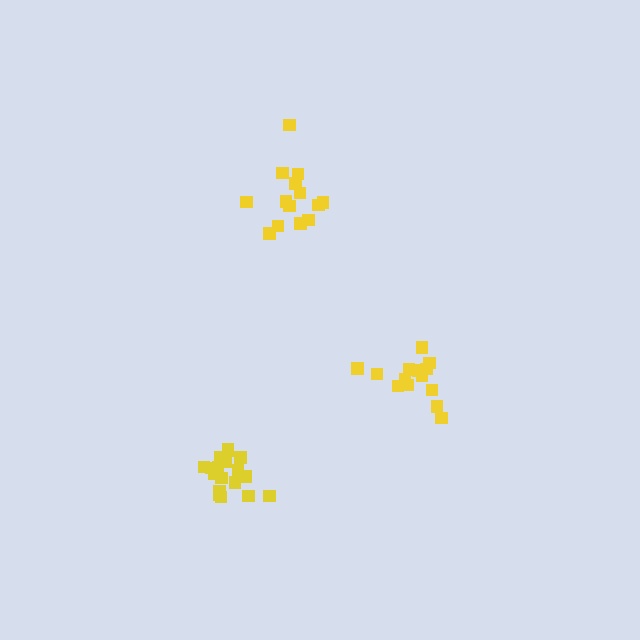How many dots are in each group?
Group 1: 14 dots, Group 2: 14 dots, Group 3: 18 dots (46 total).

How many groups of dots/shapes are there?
There are 3 groups.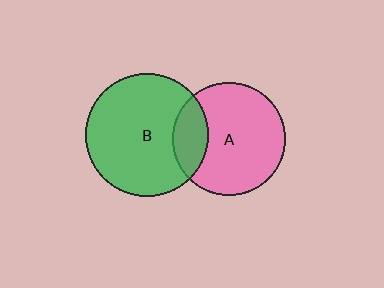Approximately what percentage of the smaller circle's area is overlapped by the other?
Approximately 20%.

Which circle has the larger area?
Circle B (green).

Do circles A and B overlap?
Yes.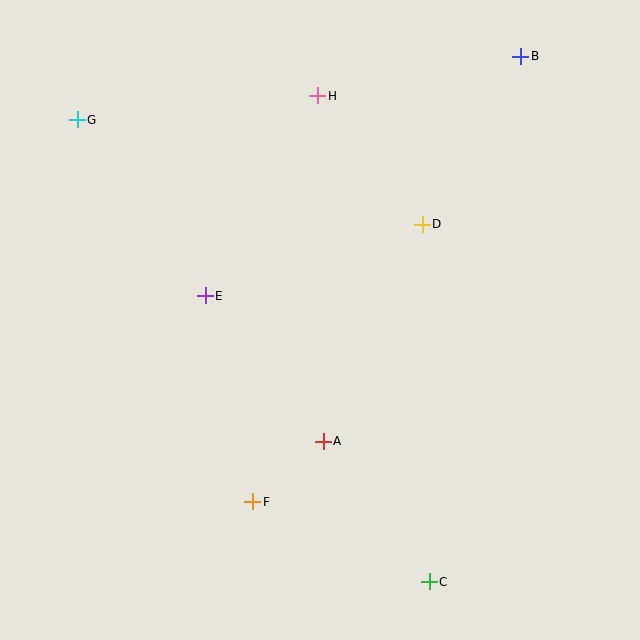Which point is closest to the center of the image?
Point E at (205, 296) is closest to the center.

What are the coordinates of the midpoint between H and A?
The midpoint between H and A is at (320, 269).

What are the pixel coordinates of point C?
Point C is at (429, 582).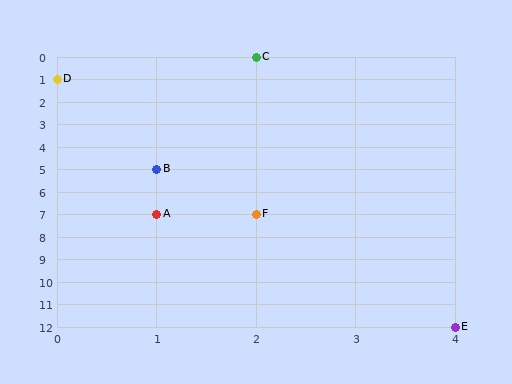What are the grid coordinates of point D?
Point D is at grid coordinates (0, 1).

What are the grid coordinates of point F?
Point F is at grid coordinates (2, 7).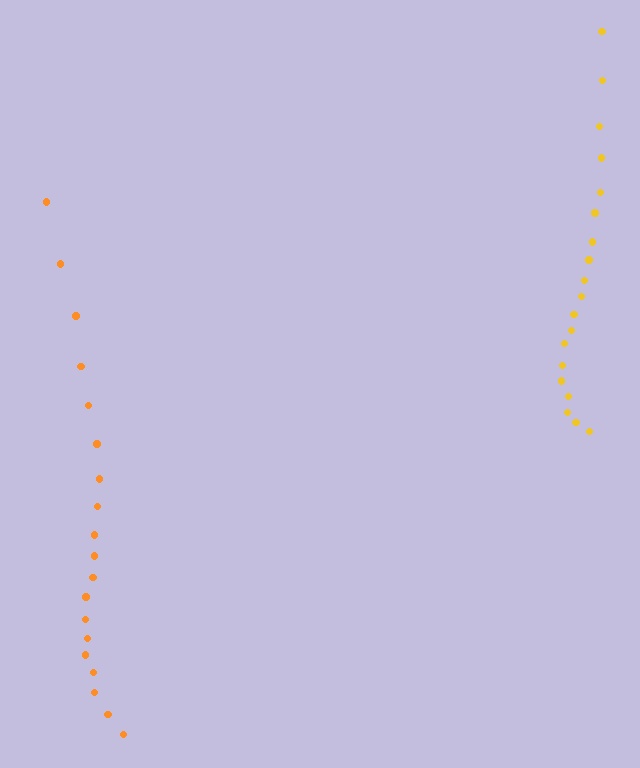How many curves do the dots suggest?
There are 2 distinct paths.